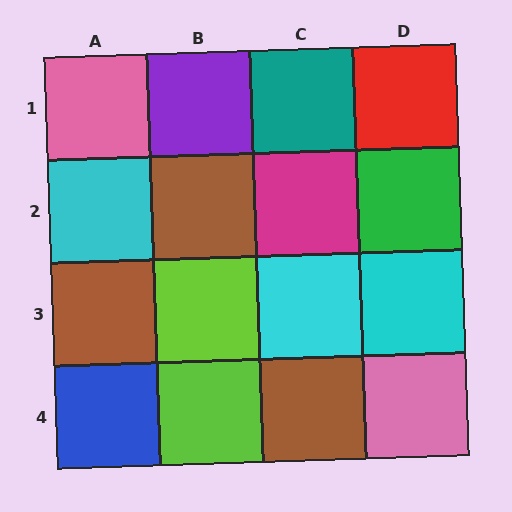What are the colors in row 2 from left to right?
Cyan, brown, magenta, green.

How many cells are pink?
2 cells are pink.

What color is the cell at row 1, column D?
Red.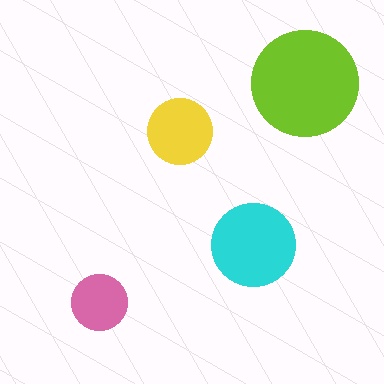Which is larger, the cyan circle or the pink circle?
The cyan one.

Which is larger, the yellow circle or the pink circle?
The yellow one.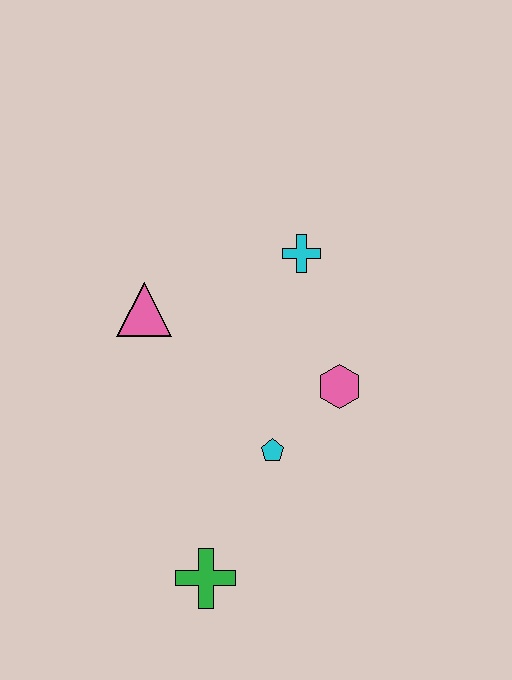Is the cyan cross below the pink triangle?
No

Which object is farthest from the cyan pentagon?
The cyan cross is farthest from the cyan pentagon.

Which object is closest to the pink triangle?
The cyan cross is closest to the pink triangle.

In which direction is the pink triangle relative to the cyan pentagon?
The pink triangle is above the cyan pentagon.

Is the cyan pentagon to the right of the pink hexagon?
No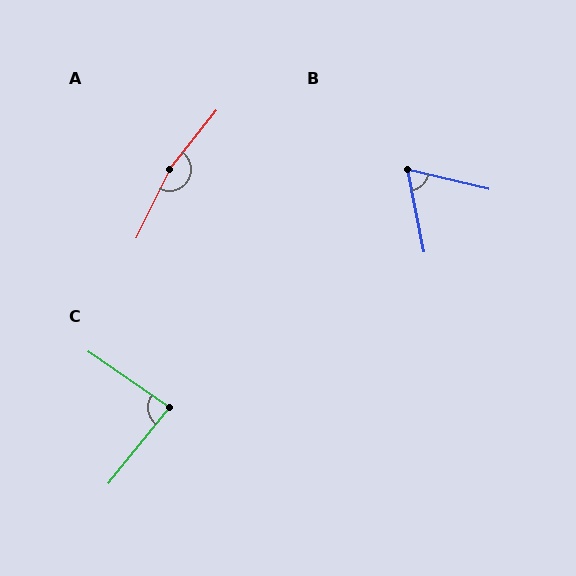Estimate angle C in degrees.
Approximately 86 degrees.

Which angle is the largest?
A, at approximately 168 degrees.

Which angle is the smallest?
B, at approximately 65 degrees.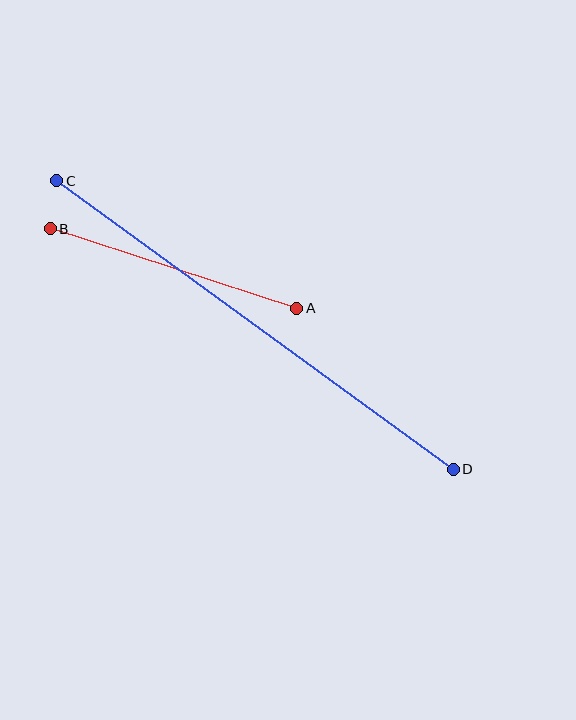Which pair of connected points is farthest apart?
Points C and D are farthest apart.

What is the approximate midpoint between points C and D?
The midpoint is at approximately (255, 325) pixels.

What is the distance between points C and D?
The distance is approximately 490 pixels.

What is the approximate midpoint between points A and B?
The midpoint is at approximately (173, 269) pixels.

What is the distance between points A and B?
The distance is approximately 259 pixels.